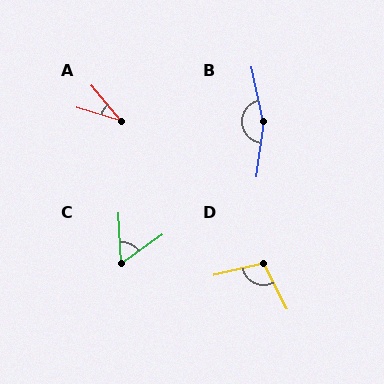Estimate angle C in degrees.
Approximately 57 degrees.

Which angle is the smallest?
A, at approximately 34 degrees.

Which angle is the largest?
B, at approximately 160 degrees.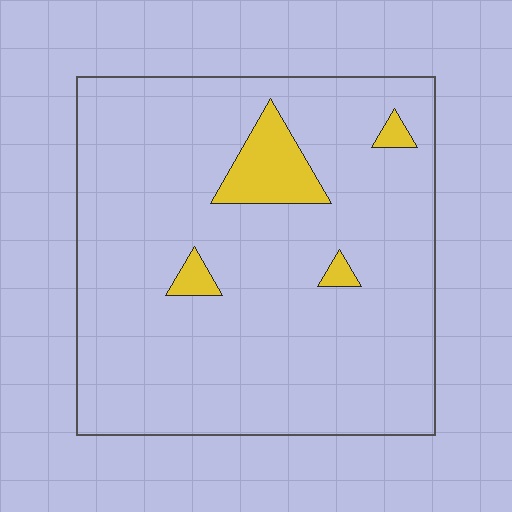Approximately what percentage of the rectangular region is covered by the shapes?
Approximately 10%.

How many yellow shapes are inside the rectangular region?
4.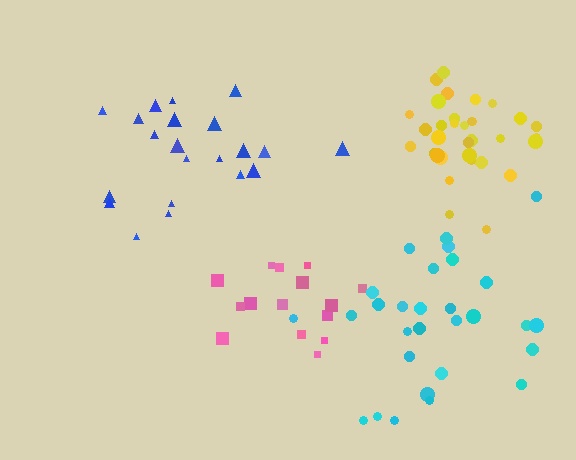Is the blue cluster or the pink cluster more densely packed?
Blue.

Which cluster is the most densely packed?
Yellow.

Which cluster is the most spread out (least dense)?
Cyan.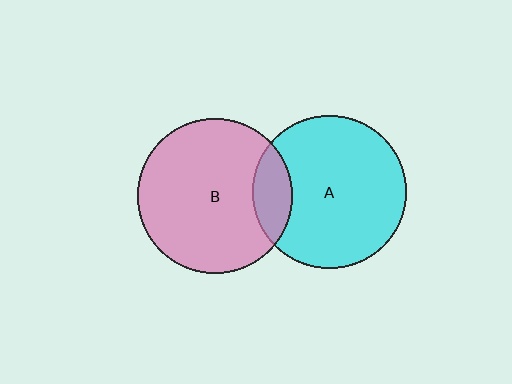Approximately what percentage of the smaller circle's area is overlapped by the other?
Approximately 15%.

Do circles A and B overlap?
Yes.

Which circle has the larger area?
Circle B (pink).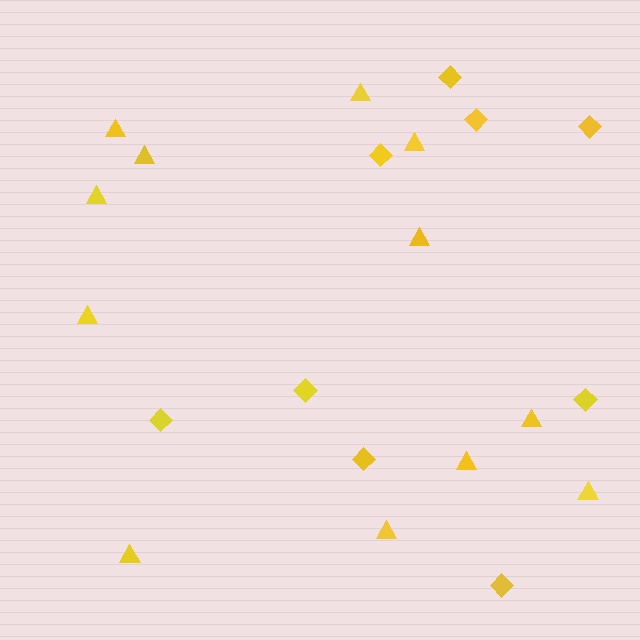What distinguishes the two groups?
There are 2 groups: one group of diamonds (9) and one group of triangles (12).